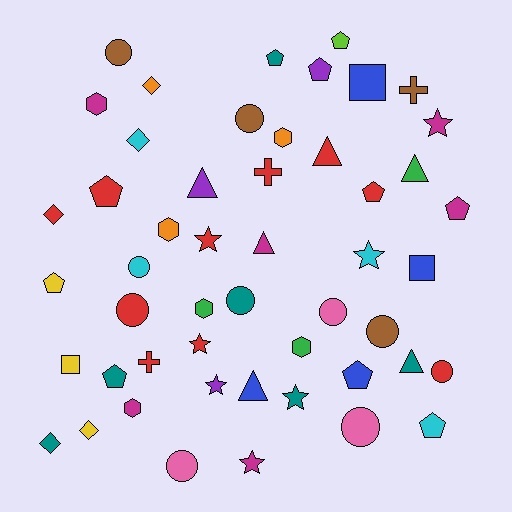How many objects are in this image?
There are 50 objects.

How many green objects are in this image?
There are 3 green objects.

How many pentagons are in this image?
There are 10 pentagons.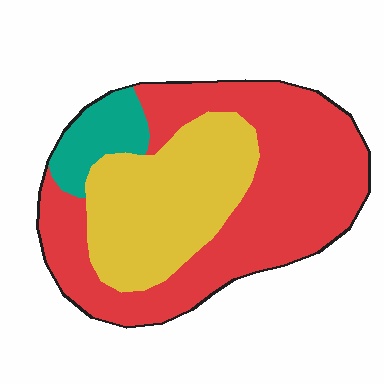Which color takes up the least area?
Teal, at roughly 10%.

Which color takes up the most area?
Red, at roughly 55%.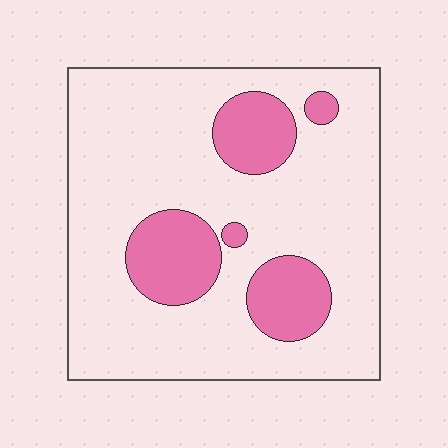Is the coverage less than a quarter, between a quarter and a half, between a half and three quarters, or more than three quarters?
Less than a quarter.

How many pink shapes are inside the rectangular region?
5.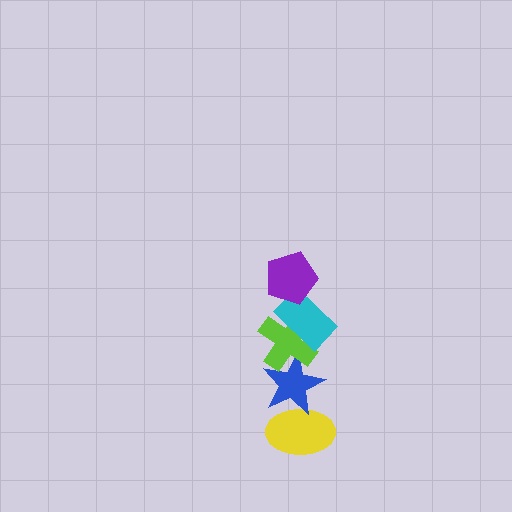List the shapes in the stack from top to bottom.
From top to bottom: the purple pentagon, the cyan rectangle, the lime cross, the blue star, the yellow ellipse.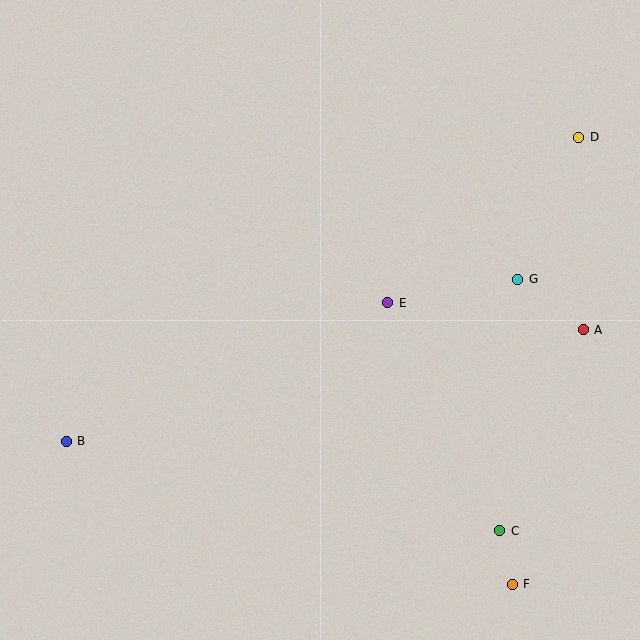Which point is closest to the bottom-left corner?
Point B is closest to the bottom-left corner.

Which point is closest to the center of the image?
Point E at (388, 303) is closest to the center.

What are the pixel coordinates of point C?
Point C is at (500, 531).